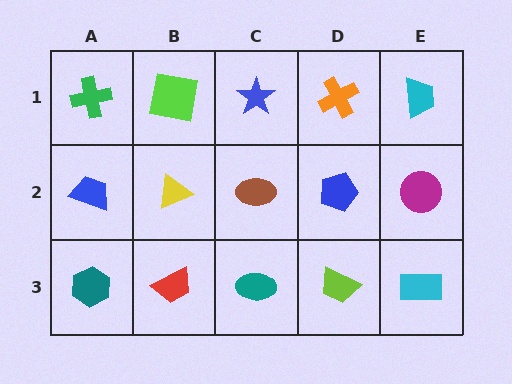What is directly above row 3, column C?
A brown ellipse.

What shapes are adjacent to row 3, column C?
A brown ellipse (row 2, column C), a red trapezoid (row 3, column B), a lime trapezoid (row 3, column D).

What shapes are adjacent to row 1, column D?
A blue pentagon (row 2, column D), a blue star (row 1, column C), a cyan trapezoid (row 1, column E).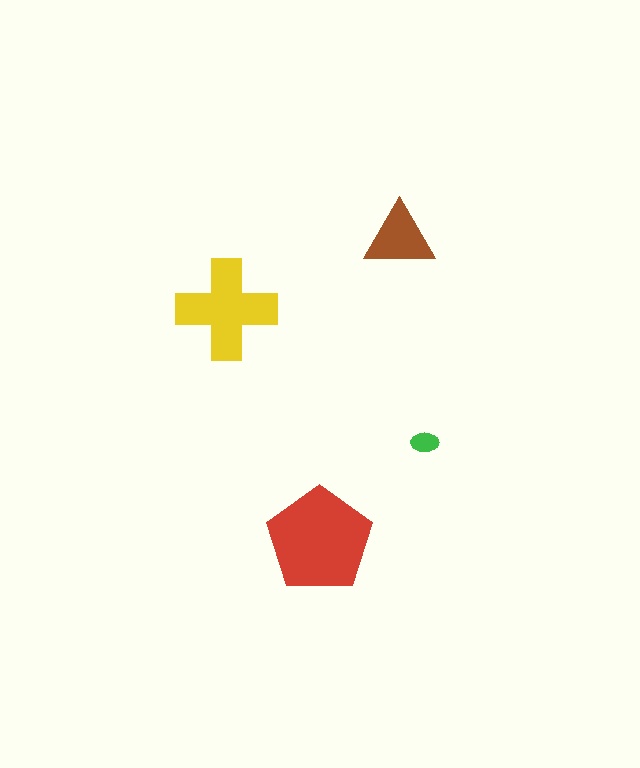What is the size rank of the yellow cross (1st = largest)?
2nd.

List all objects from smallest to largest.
The green ellipse, the brown triangle, the yellow cross, the red pentagon.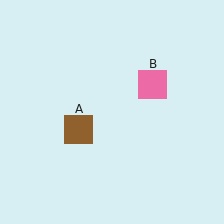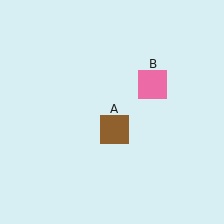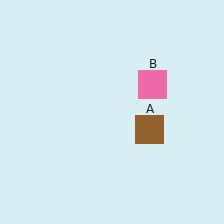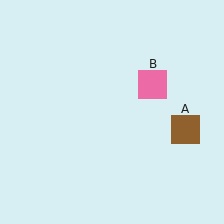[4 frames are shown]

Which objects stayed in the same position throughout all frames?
Pink square (object B) remained stationary.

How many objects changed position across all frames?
1 object changed position: brown square (object A).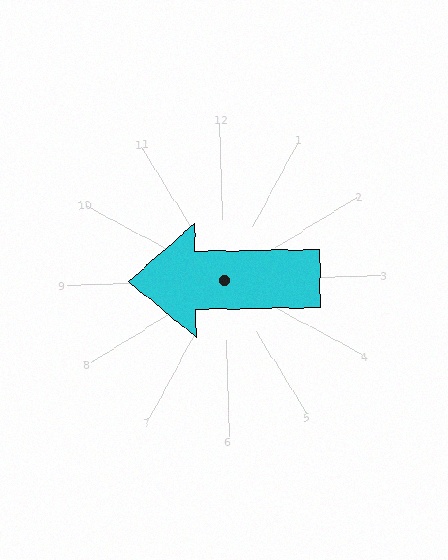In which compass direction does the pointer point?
West.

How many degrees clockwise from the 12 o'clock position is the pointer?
Approximately 271 degrees.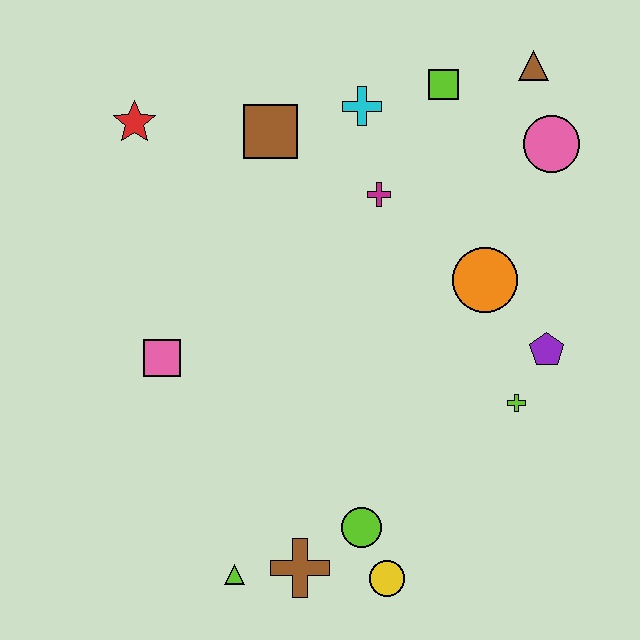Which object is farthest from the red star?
The yellow circle is farthest from the red star.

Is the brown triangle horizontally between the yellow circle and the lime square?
No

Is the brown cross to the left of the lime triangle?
No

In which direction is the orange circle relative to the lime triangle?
The orange circle is above the lime triangle.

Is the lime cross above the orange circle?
No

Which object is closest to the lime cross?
The purple pentagon is closest to the lime cross.